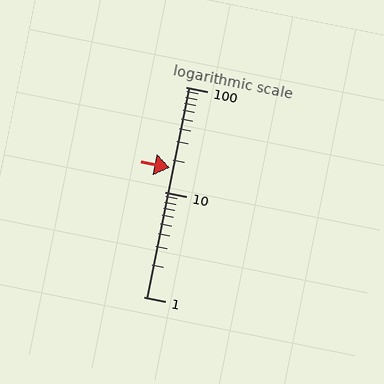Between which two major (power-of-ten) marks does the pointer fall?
The pointer is between 10 and 100.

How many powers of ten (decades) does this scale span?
The scale spans 2 decades, from 1 to 100.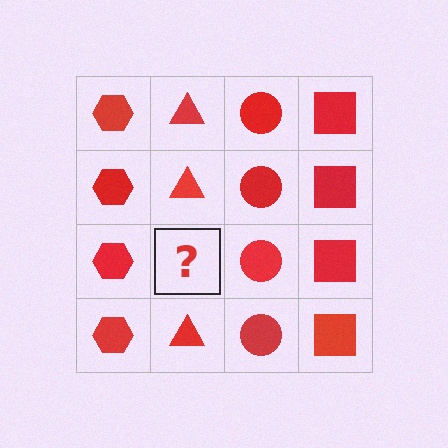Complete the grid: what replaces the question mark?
The question mark should be replaced with a red triangle.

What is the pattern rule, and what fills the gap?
The rule is that each column has a consistent shape. The gap should be filled with a red triangle.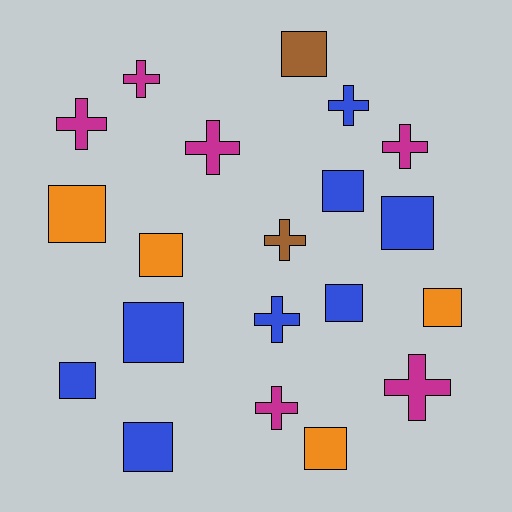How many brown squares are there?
There is 1 brown square.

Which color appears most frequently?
Blue, with 8 objects.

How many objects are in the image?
There are 20 objects.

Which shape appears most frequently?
Square, with 11 objects.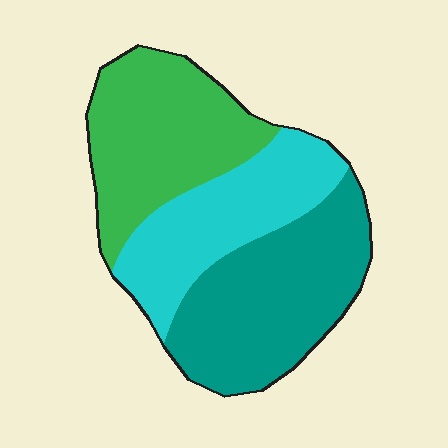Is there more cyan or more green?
Green.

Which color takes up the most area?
Teal, at roughly 40%.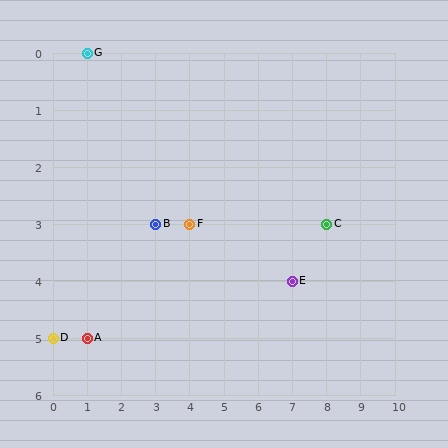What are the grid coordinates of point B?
Point B is at grid coordinates (3, 3).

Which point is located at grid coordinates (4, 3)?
Point F is at (4, 3).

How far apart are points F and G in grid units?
Points F and G are 3 columns and 3 rows apart (about 4.2 grid units diagonally).